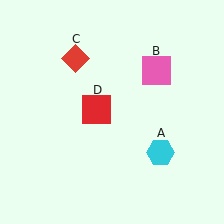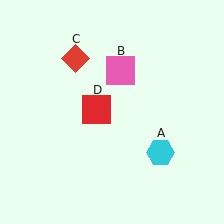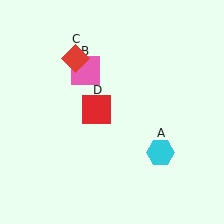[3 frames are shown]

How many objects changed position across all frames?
1 object changed position: pink square (object B).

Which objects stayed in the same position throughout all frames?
Cyan hexagon (object A) and red diamond (object C) and red square (object D) remained stationary.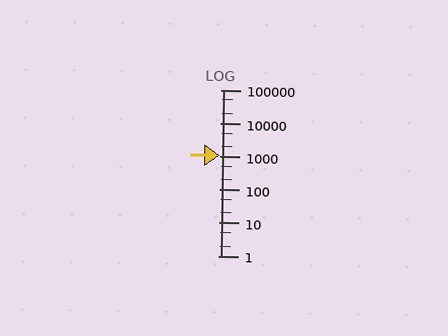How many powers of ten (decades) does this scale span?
The scale spans 5 decades, from 1 to 100000.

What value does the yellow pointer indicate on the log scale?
The pointer indicates approximately 1100.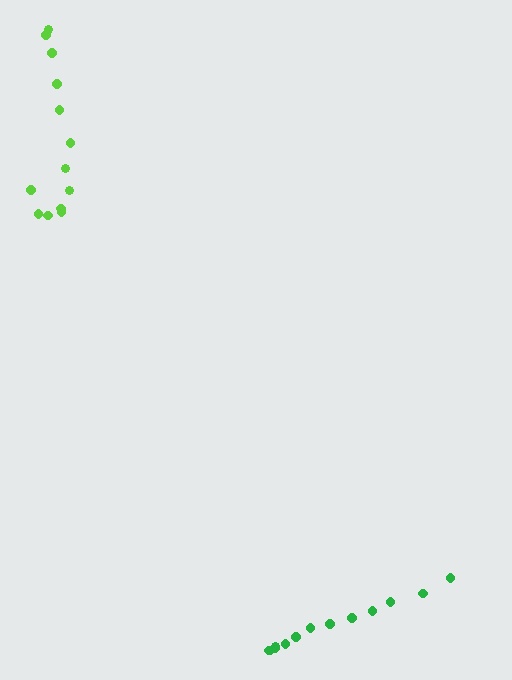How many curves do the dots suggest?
There are 2 distinct paths.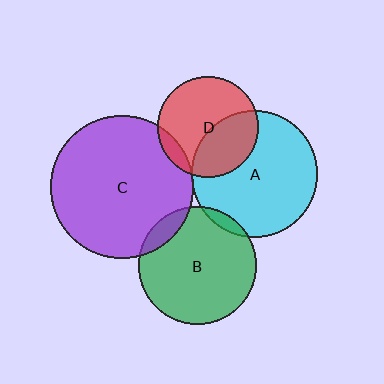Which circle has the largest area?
Circle C (purple).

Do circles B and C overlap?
Yes.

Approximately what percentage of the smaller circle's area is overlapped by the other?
Approximately 10%.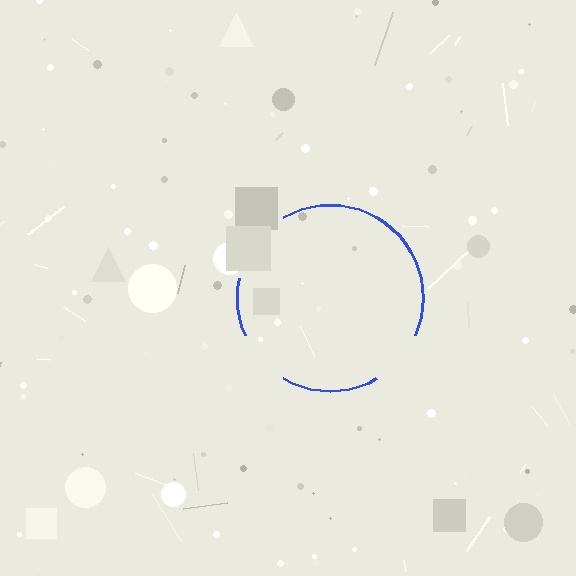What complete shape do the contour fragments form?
The contour fragments form a circle.